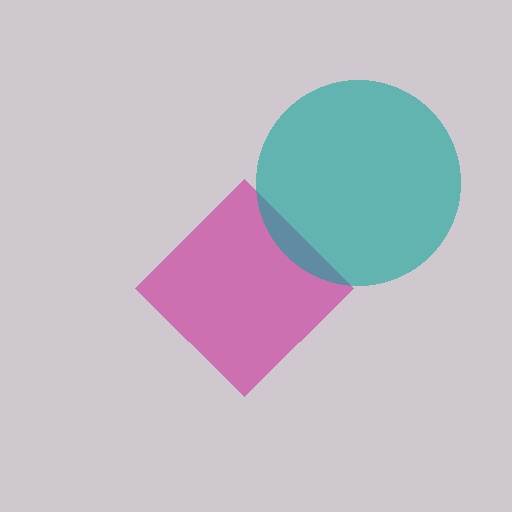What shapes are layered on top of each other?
The layered shapes are: a magenta diamond, a teal circle.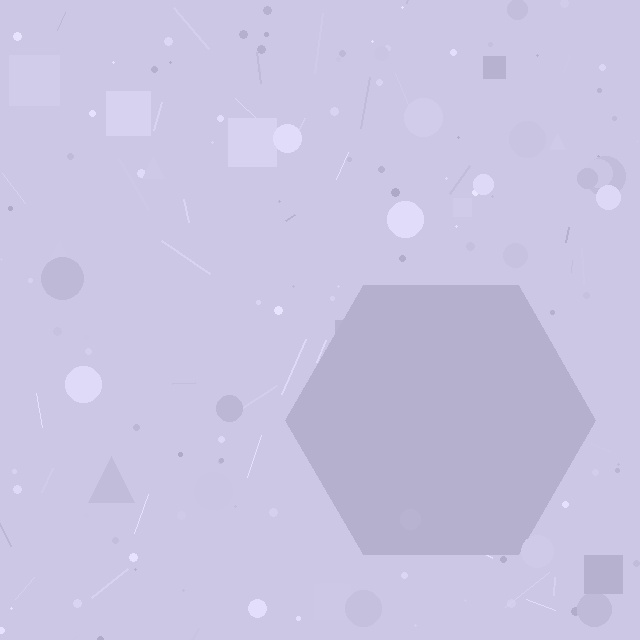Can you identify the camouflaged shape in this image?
The camouflaged shape is a hexagon.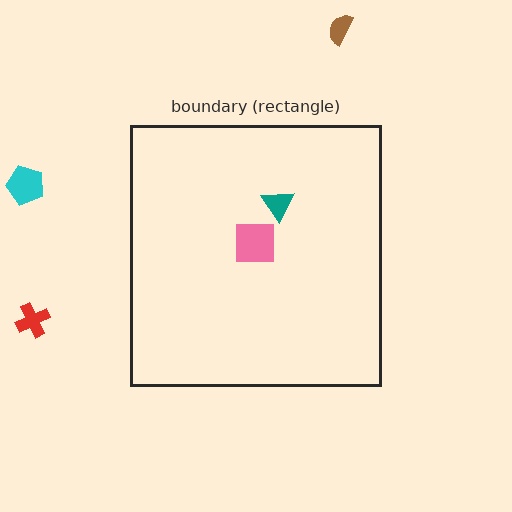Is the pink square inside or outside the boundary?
Inside.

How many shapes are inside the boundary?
2 inside, 3 outside.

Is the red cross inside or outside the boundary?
Outside.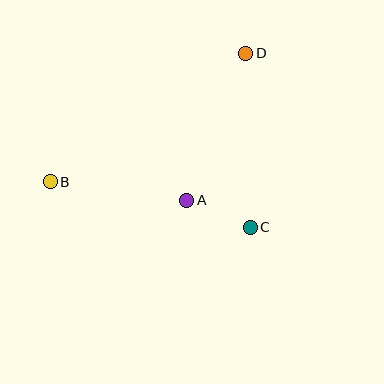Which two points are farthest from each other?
Points B and D are farthest from each other.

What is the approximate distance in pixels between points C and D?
The distance between C and D is approximately 174 pixels.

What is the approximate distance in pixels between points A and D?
The distance between A and D is approximately 158 pixels.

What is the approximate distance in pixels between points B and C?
The distance between B and C is approximately 205 pixels.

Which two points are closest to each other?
Points A and C are closest to each other.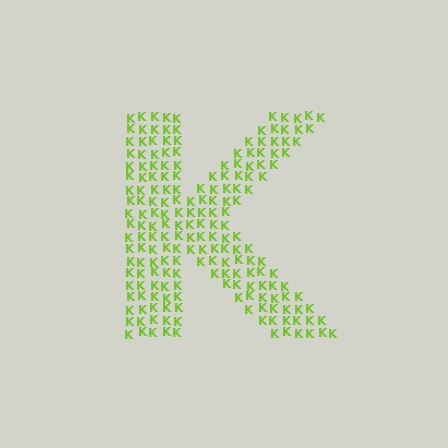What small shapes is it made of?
It is made of small letter K's.